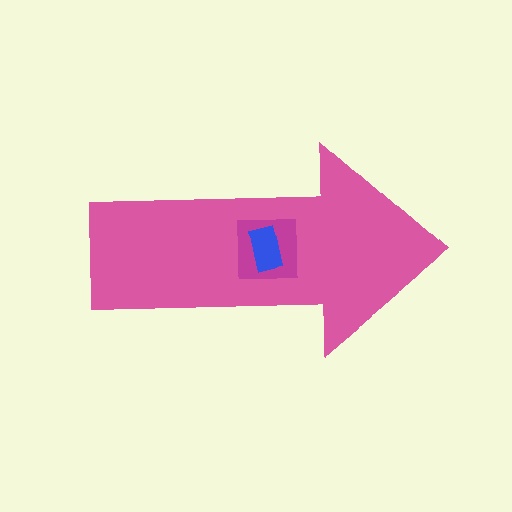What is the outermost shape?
The pink arrow.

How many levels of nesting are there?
3.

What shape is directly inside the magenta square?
The blue rectangle.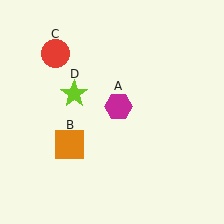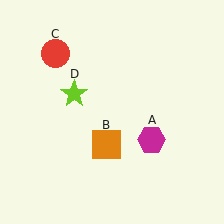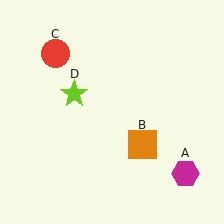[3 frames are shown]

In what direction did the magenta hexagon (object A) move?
The magenta hexagon (object A) moved down and to the right.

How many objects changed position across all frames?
2 objects changed position: magenta hexagon (object A), orange square (object B).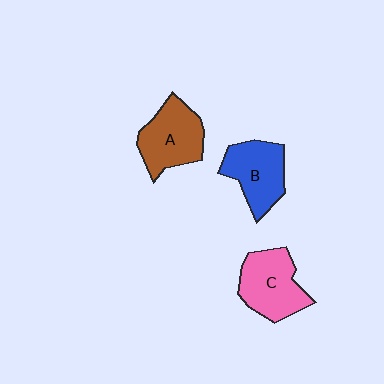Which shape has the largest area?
Shape C (pink).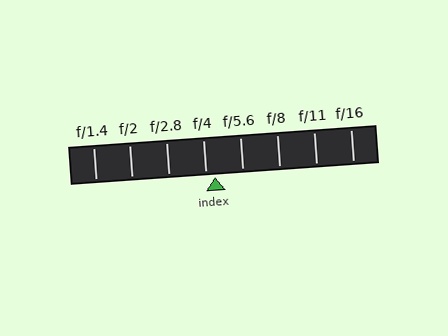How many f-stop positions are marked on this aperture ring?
There are 8 f-stop positions marked.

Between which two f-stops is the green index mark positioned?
The index mark is between f/4 and f/5.6.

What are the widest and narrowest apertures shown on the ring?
The widest aperture shown is f/1.4 and the narrowest is f/16.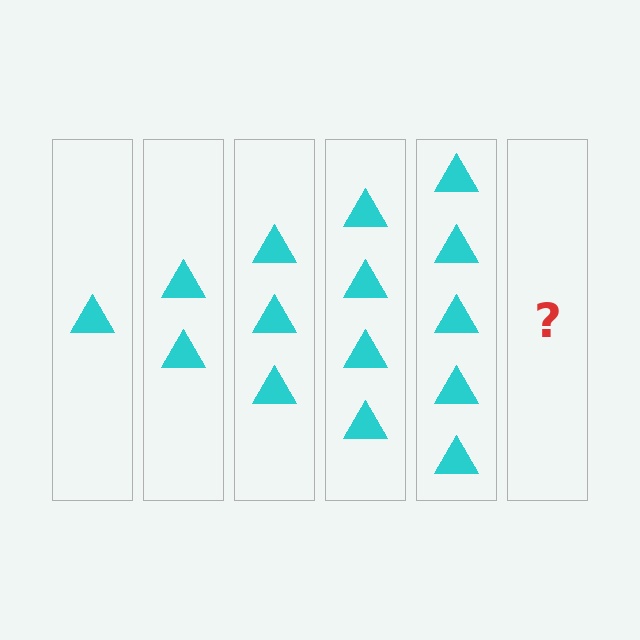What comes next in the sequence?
The next element should be 6 triangles.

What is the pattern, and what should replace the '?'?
The pattern is that each step adds one more triangle. The '?' should be 6 triangles.